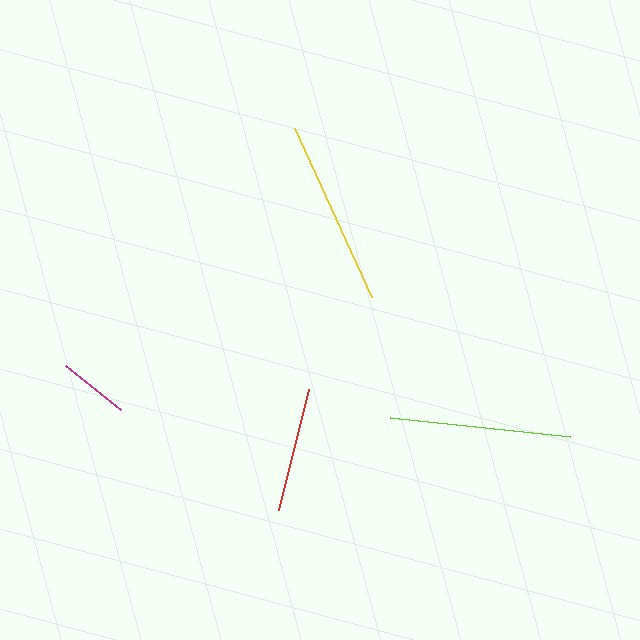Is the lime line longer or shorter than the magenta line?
The lime line is longer than the magenta line.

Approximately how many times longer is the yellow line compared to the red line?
The yellow line is approximately 1.5 times the length of the red line.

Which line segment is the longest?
The yellow line is the longest at approximately 186 pixels.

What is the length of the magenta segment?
The magenta segment is approximately 70 pixels long.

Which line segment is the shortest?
The magenta line is the shortest at approximately 70 pixels.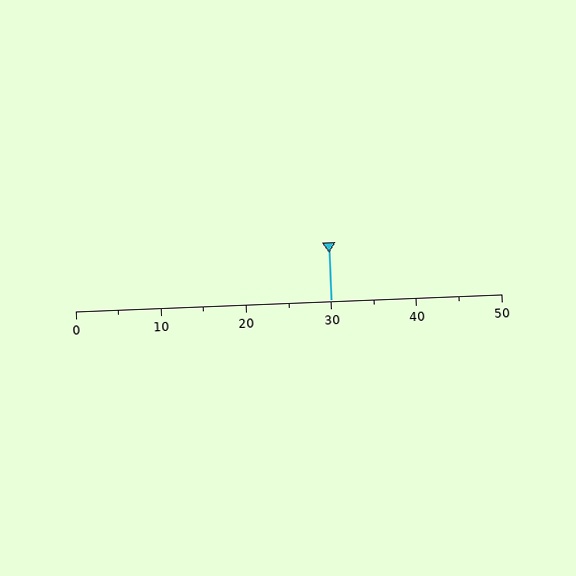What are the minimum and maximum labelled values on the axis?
The axis runs from 0 to 50.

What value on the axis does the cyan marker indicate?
The marker indicates approximately 30.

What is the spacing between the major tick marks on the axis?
The major ticks are spaced 10 apart.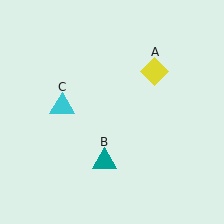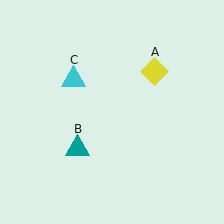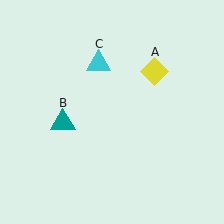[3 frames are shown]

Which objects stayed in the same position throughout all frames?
Yellow diamond (object A) remained stationary.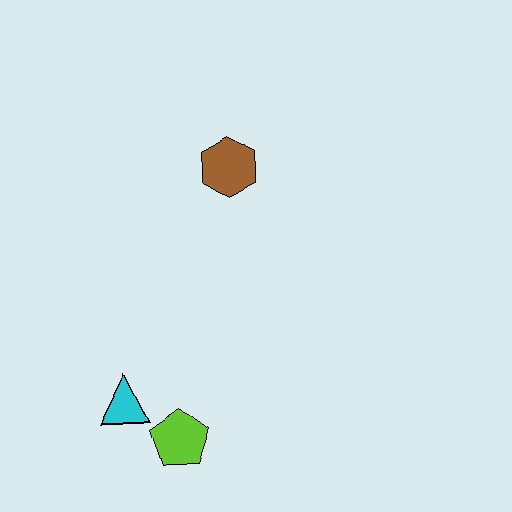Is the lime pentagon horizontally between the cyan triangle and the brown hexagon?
Yes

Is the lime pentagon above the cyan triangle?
No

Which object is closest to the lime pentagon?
The cyan triangle is closest to the lime pentagon.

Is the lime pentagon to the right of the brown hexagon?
No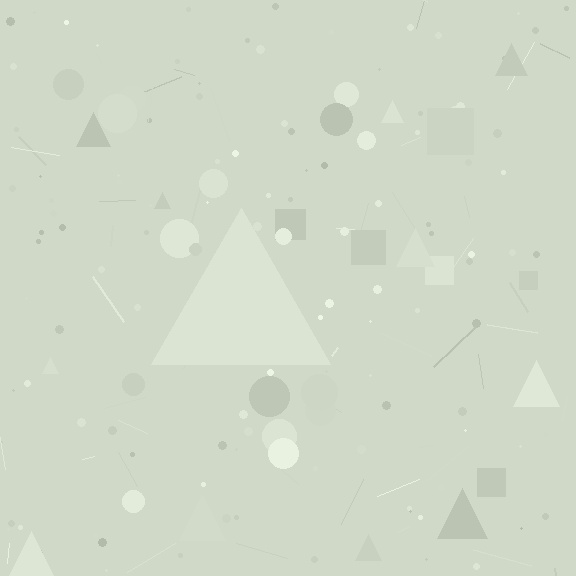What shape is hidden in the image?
A triangle is hidden in the image.